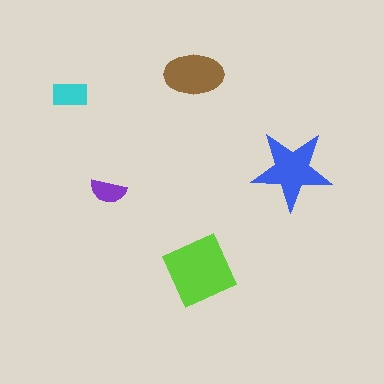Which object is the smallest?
The purple semicircle.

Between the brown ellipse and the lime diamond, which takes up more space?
The lime diamond.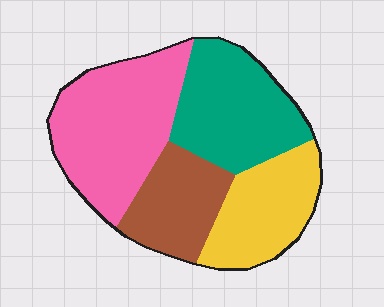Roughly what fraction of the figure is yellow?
Yellow takes up about one fifth (1/5) of the figure.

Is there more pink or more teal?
Pink.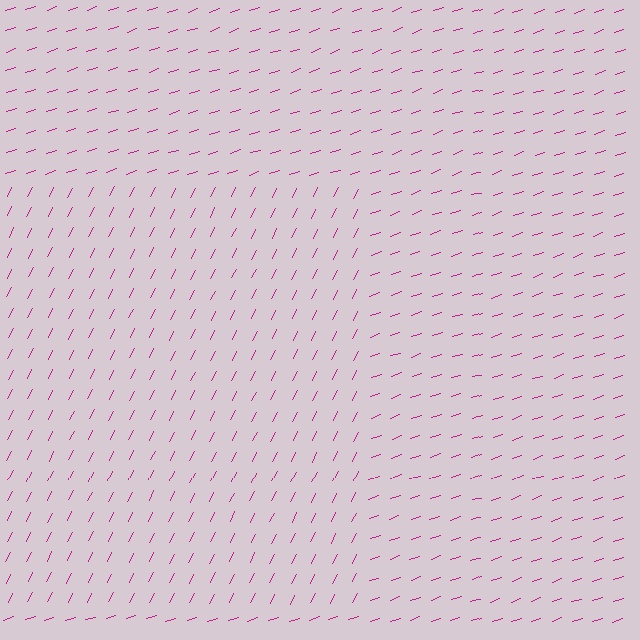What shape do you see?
I see a rectangle.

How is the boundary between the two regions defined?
The boundary is defined purely by a change in line orientation (approximately 45 degrees difference). All lines are the same color and thickness.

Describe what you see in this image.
The image is filled with small magenta line segments. A rectangle region in the image has lines oriented differently from the surrounding lines, creating a visible texture boundary.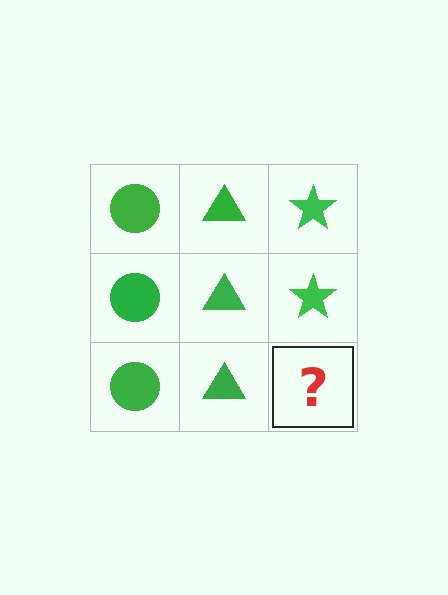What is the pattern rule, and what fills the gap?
The rule is that each column has a consistent shape. The gap should be filled with a green star.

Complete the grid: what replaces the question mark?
The question mark should be replaced with a green star.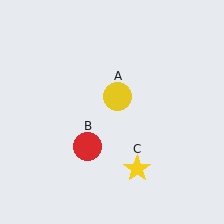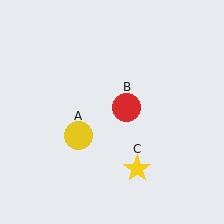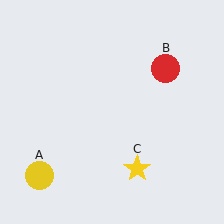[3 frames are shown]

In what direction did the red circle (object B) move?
The red circle (object B) moved up and to the right.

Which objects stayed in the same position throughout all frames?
Yellow star (object C) remained stationary.